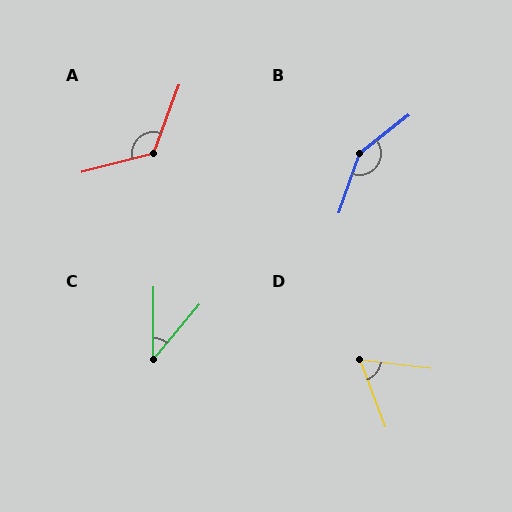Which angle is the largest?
B, at approximately 147 degrees.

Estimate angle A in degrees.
Approximately 125 degrees.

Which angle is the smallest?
C, at approximately 39 degrees.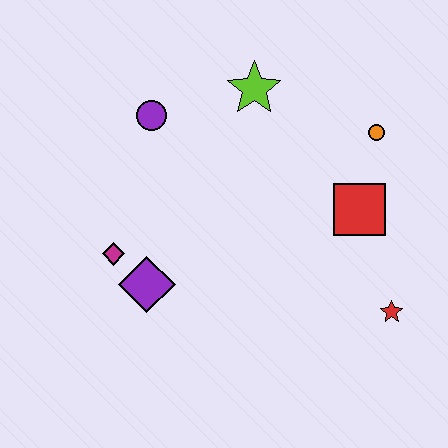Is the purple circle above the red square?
Yes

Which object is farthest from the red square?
The magenta diamond is farthest from the red square.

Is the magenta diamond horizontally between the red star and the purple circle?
No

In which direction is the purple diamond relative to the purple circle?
The purple diamond is below the purple circle.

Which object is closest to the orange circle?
The red square is closest to the orange circle.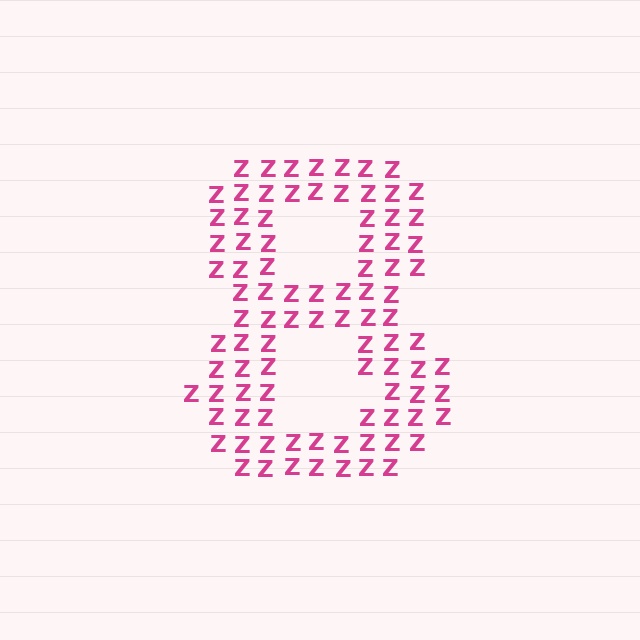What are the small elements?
The small elements are letter Z's.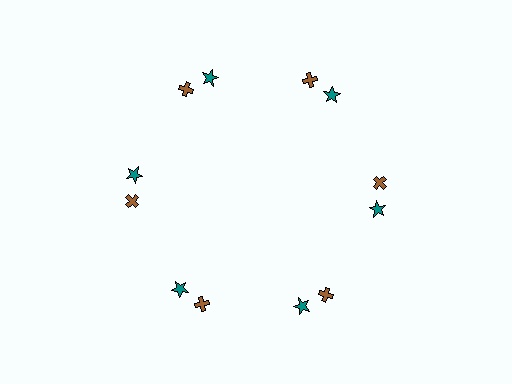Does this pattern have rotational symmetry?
Yes, this pattern has 6-fold rotational symmetry. It looks the same after rotating 60 degrees around the center.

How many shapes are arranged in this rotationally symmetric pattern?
There are 12 shapes, arranged in 6 groups of 2.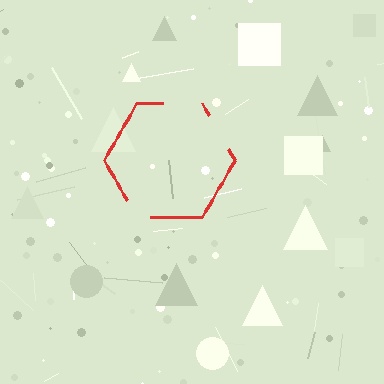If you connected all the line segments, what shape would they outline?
They would outline a hexagon.